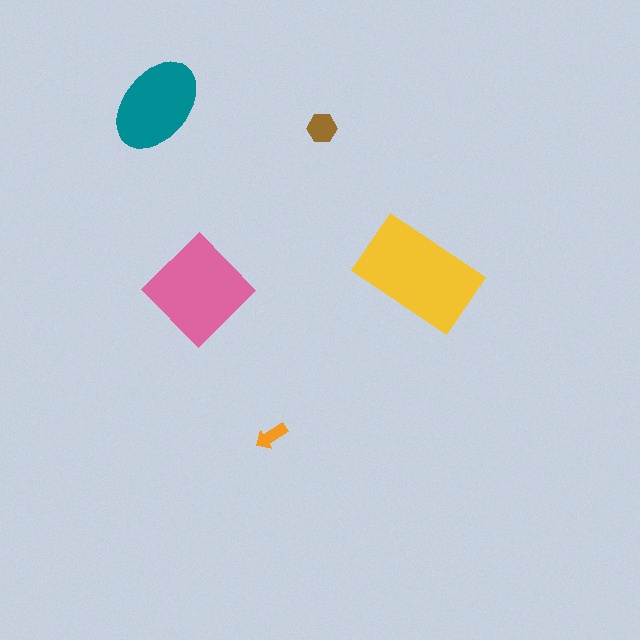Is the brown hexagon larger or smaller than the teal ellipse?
Smaller.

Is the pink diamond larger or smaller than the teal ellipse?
Larger.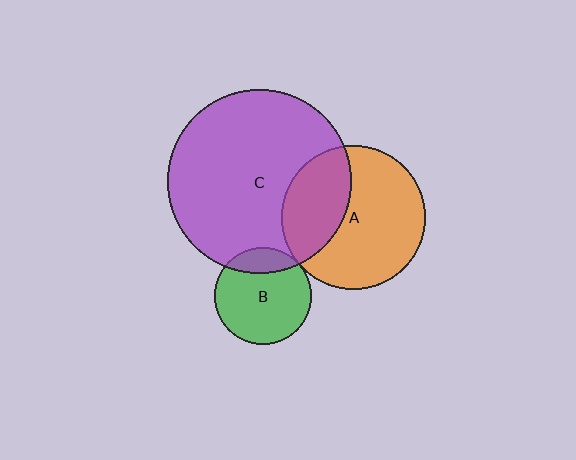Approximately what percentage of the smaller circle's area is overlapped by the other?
Approximately 5%.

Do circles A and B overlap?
Yes.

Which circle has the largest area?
Circle C (purple).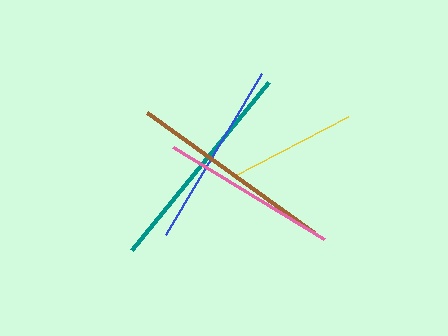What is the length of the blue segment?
The blue segment is approximately 187 pixels long.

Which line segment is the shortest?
The yellow line is the shortest at approximately 130 pixels.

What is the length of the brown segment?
The brown segment is approximately 206 pixels long.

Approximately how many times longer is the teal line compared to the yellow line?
The teal line is approximately 1.7 times the length of the yellow line.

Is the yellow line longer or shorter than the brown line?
The brown line is longer than the yellow line.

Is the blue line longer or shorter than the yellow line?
The blue line is longer than the yellow line.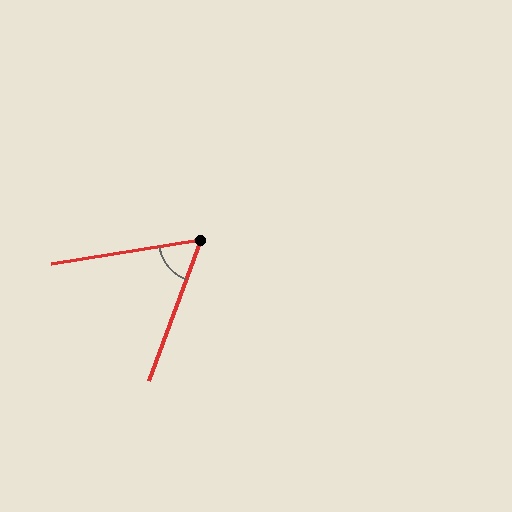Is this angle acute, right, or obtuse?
It is acute.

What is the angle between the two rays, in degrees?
Approximately 61 degrees.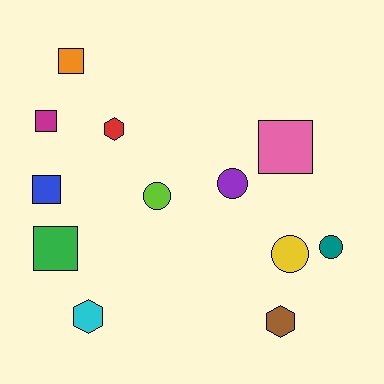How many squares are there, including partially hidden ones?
There are 5 squares.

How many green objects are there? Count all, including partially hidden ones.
There is 1 green object.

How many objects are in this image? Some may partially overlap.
There are 12 objects.